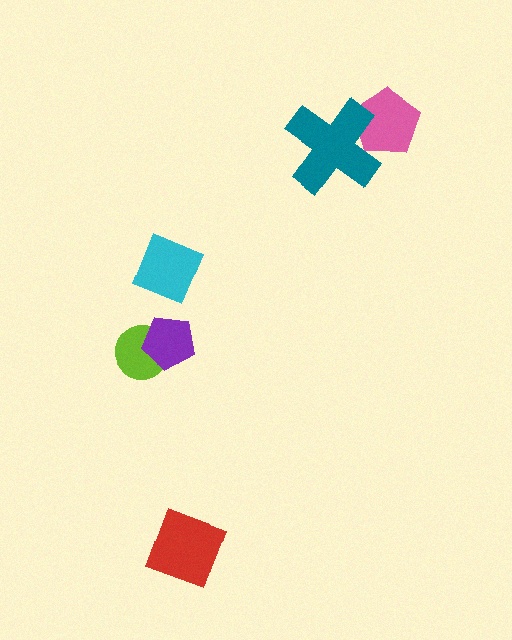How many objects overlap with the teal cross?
1 object overlaps with the teal cross.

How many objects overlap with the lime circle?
1 object overlaps with the lime circle.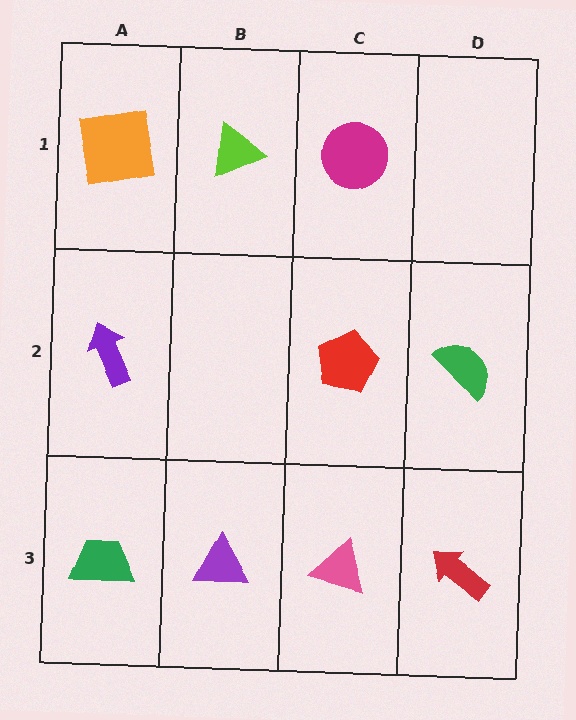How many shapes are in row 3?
4 shapes.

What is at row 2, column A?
A purple arrow.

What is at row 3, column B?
A purple triangle.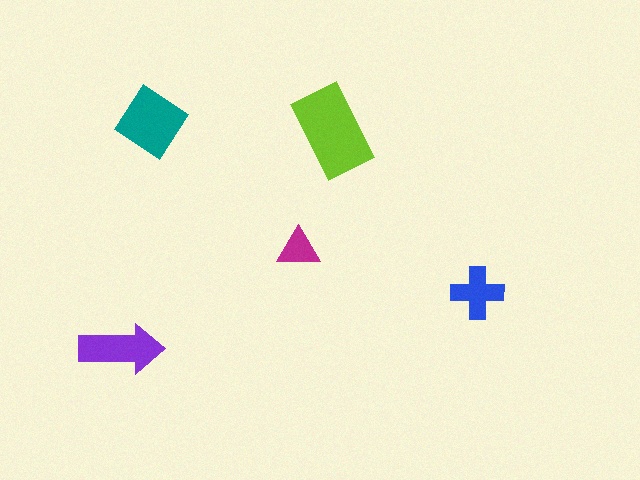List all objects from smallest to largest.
The magenta triangle, the blue cross, the purple arrow, the teal diamond, the lime rectangle.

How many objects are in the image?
There are 5 objects in the image.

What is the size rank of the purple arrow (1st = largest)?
3rd.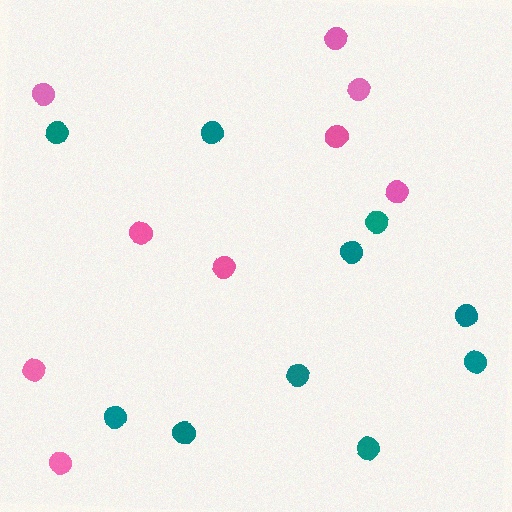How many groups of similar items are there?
There are 2 groups: one group of pink circles (9) and one group of teal circles (10).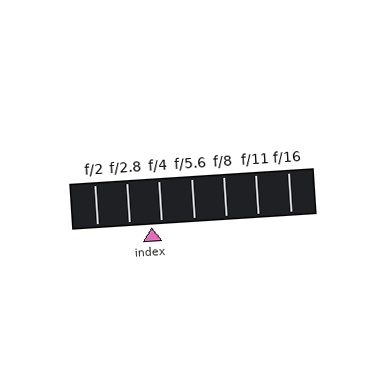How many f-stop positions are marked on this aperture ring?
There are 7 f-stop positions marked.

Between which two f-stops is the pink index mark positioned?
The index mark is between f/2.8 and f/4.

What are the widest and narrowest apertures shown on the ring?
The widest aperture shown is f/2 and the narrowest is f/16.